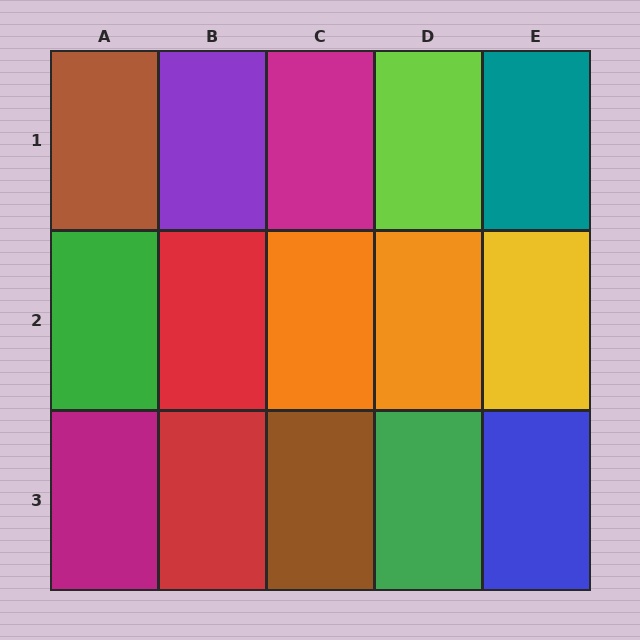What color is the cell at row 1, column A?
Brown.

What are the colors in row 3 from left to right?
Magenta, red, brown, green, blue.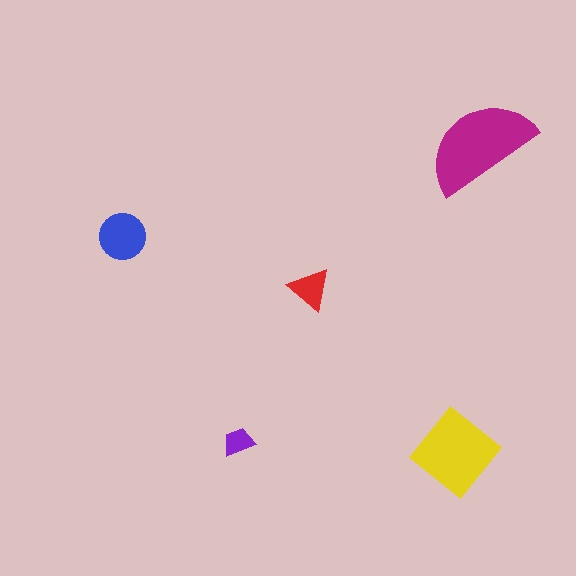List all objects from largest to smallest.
The magenta semicircle, the yellow diamond, the blue circle, the red triangle, the purple trapezoid.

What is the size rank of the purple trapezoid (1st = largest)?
5th.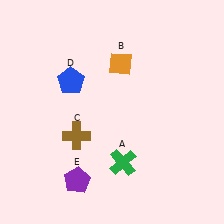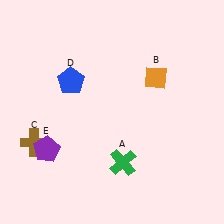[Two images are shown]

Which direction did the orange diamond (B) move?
The orange diamond (B) moved right.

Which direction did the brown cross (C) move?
The brown cross (C) moved left.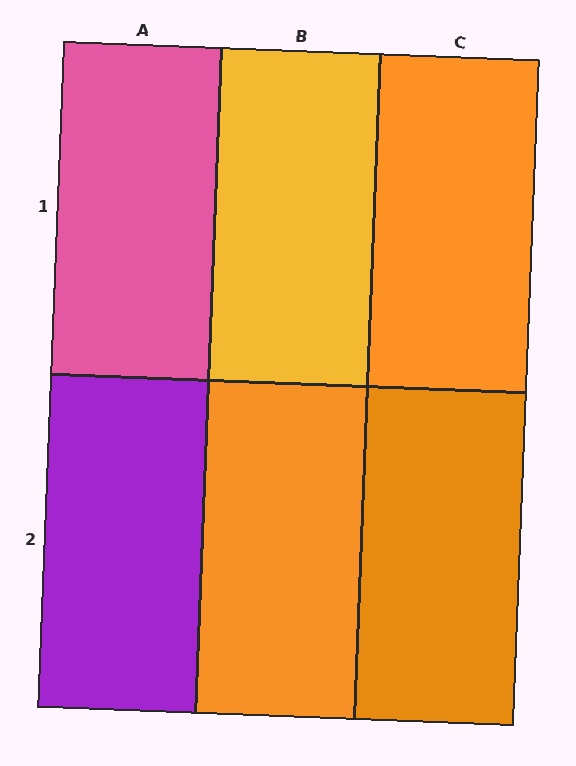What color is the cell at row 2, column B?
Orange.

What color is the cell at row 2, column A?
Purple.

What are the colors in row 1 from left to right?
Pink, yellow, orange.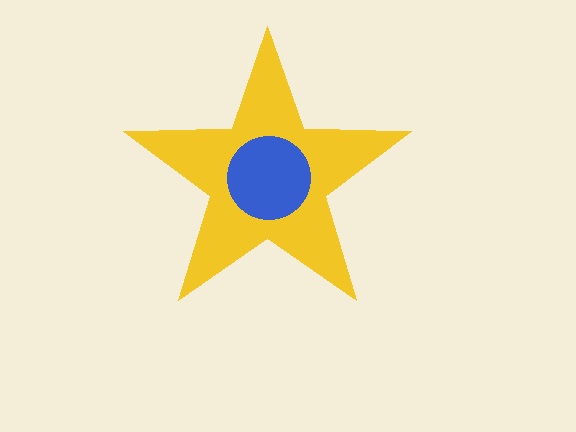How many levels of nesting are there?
2.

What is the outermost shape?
The yellow star.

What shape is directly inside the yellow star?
The blue circle.